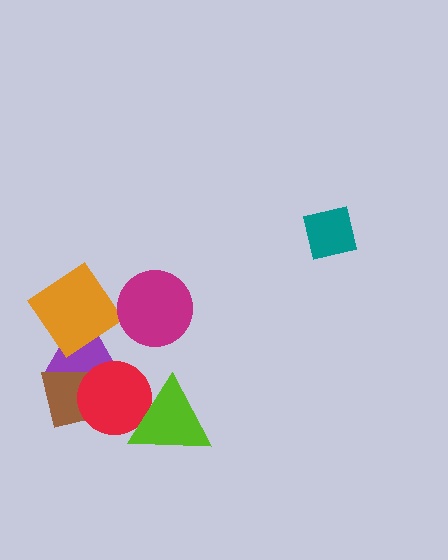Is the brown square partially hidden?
Yes, it is partially covered by another shape.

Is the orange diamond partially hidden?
No, no other shape covers it.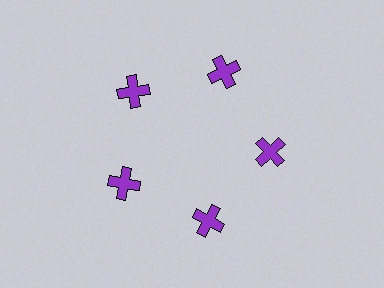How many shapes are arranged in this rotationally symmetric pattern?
There are 5 shapes, arranged in 5 groups of 1.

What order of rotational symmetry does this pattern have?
This pattern has 5-fold rotational symmetry.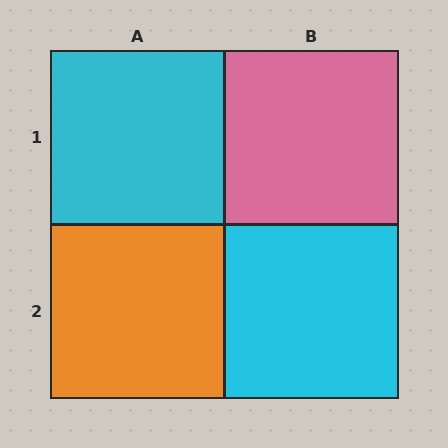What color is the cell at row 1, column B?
Pink.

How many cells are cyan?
2 cells are cyan.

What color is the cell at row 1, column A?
Cyan.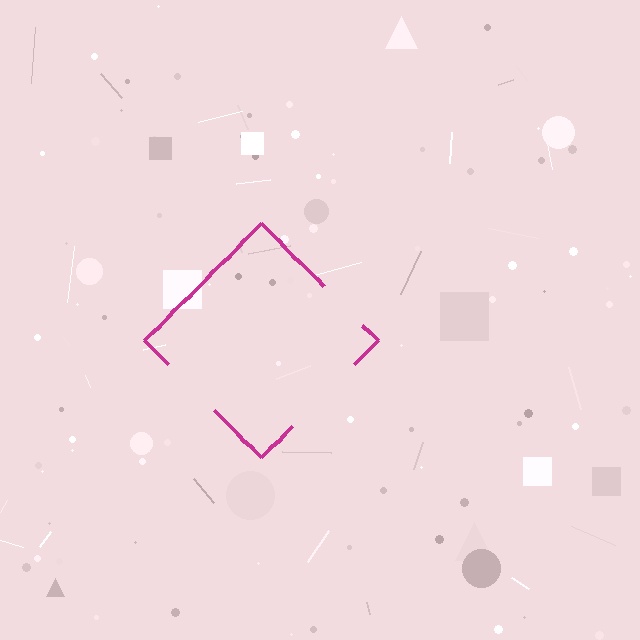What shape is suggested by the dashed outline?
The dashed outline suggests a diamond.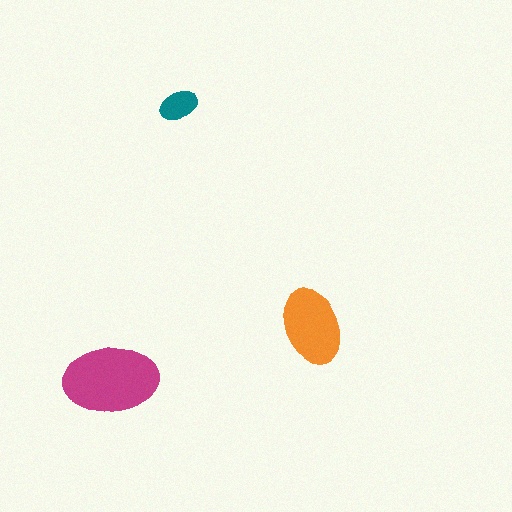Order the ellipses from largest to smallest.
the magenta one, the orange one, the teal one.